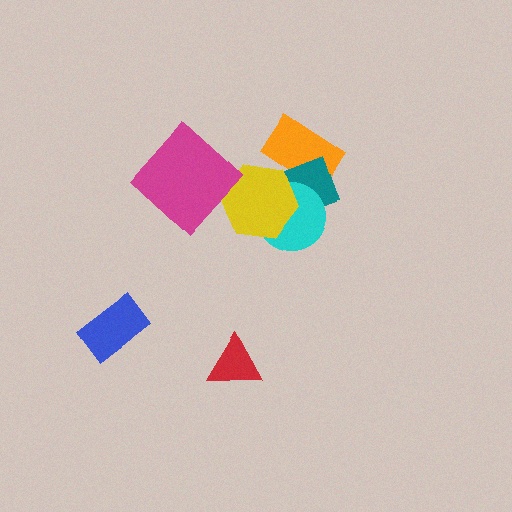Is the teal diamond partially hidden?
Yes, it is partially covered by another shape.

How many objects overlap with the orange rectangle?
2 objects overlap with the orange rectangle.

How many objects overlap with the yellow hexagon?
3 objects overlap with the yellow hexagon.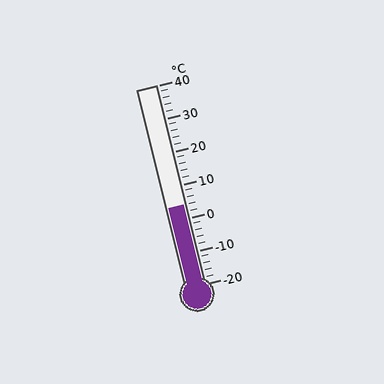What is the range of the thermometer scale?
The thermometer scale ranges from -20°C to 40°C.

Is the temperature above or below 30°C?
The temperature is below 30°C.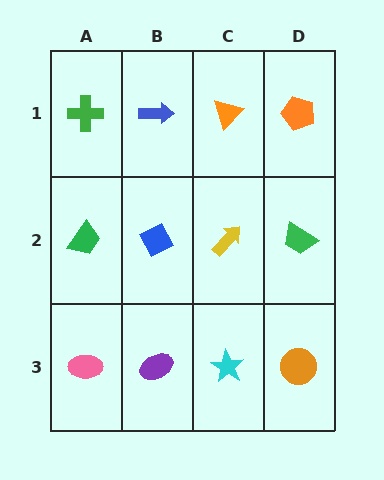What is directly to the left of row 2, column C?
A blue diamond.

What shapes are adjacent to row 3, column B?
A blue diamond (row 2, column B), a pink ellipse (row 3, column A), a cyan star (row 3, column C).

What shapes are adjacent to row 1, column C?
A yellow arrow (row 2, column C), a blue arrow (row 1, column B), an orange pentagon (row 1, column D).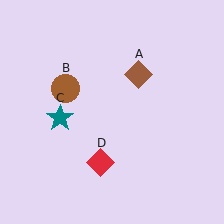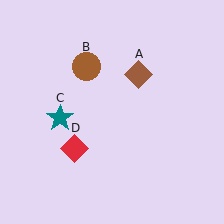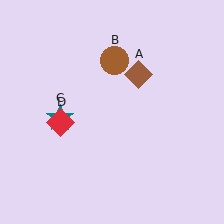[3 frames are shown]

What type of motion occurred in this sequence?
The brown circle (object B), red diamond (object D) rotated clockwise around the center of the scene.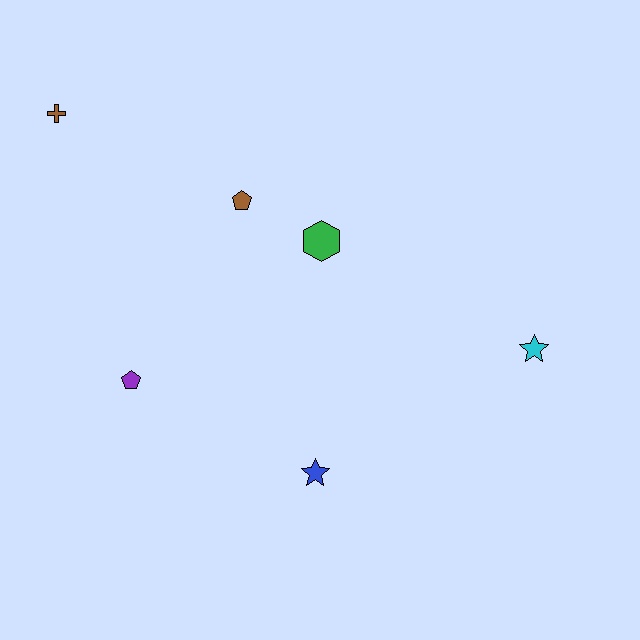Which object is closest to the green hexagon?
The brown pentagon is closest to the green hexagon.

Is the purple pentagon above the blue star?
Yes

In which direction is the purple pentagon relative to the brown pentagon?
The purple pentagon is below the brown pentagon.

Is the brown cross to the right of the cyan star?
No